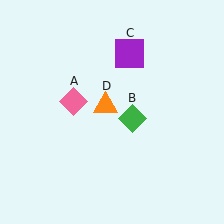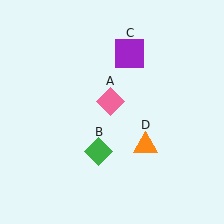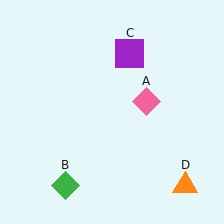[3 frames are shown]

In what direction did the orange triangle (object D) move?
The orange triangle (object D) moved down and to the right.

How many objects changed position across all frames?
3 objects changed position: pink diamond (object A), green diamond (object B), orange triangle (object D).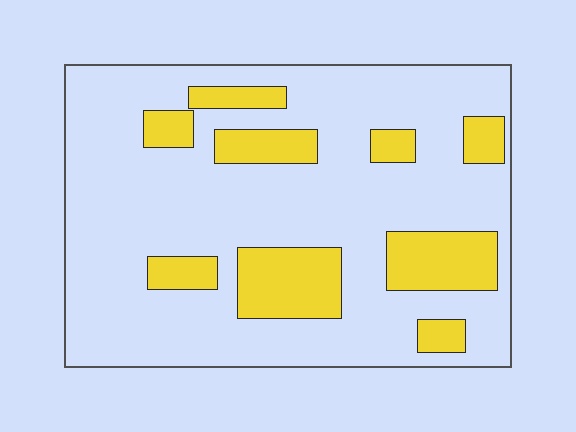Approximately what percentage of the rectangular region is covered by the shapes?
Approximately 20%.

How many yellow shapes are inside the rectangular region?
9.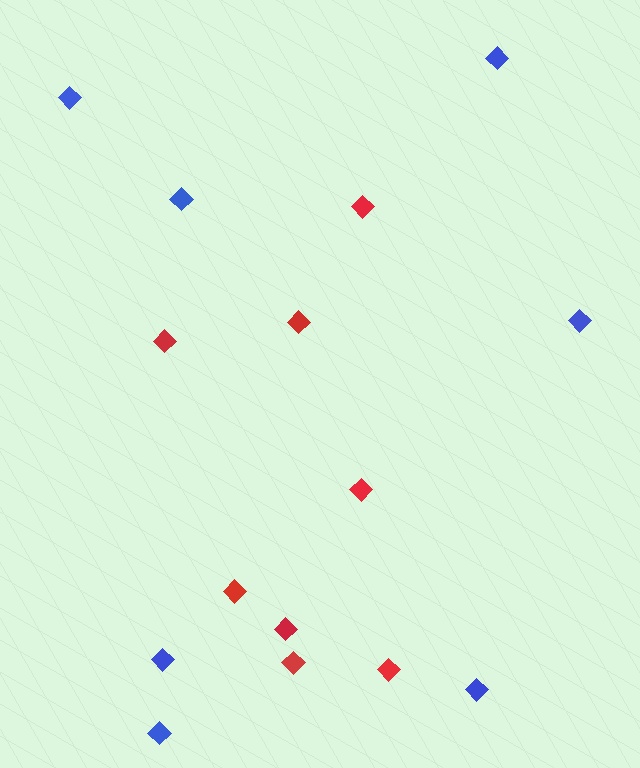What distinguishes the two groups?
There are 2 groups: one group of blue diamonds (7) and one group of red diamonds (8).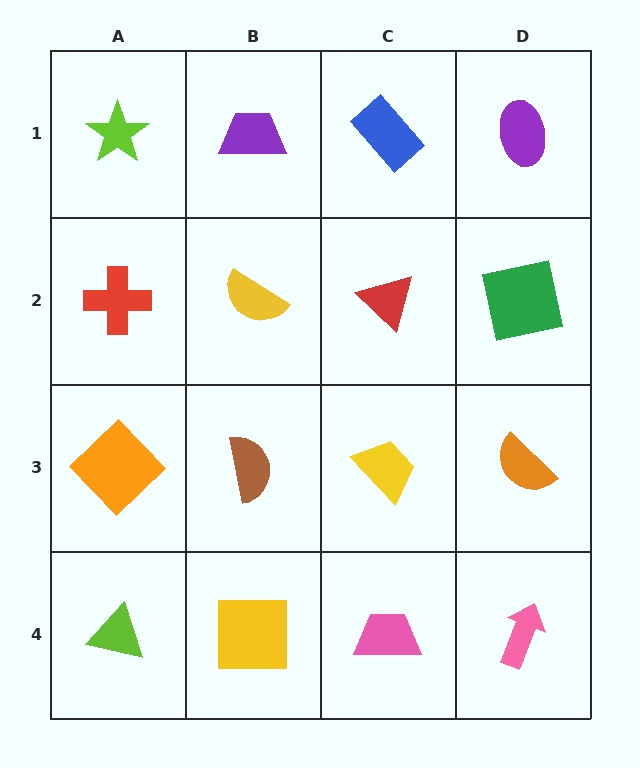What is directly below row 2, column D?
An orange semicircle.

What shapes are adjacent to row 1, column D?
A green square (row 2, column D), a blue rectangle (row 1, column C).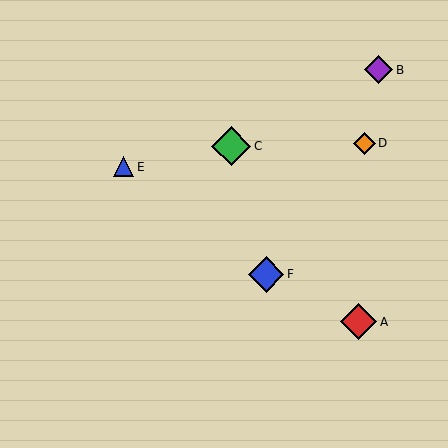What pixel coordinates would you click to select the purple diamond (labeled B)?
Click at (379, 70) to select the purple diamond B.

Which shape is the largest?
The green diamond (labeled C) is the largest.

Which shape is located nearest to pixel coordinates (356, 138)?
The orange diamond (labeled D) at (364, 143) is nearest to that location.